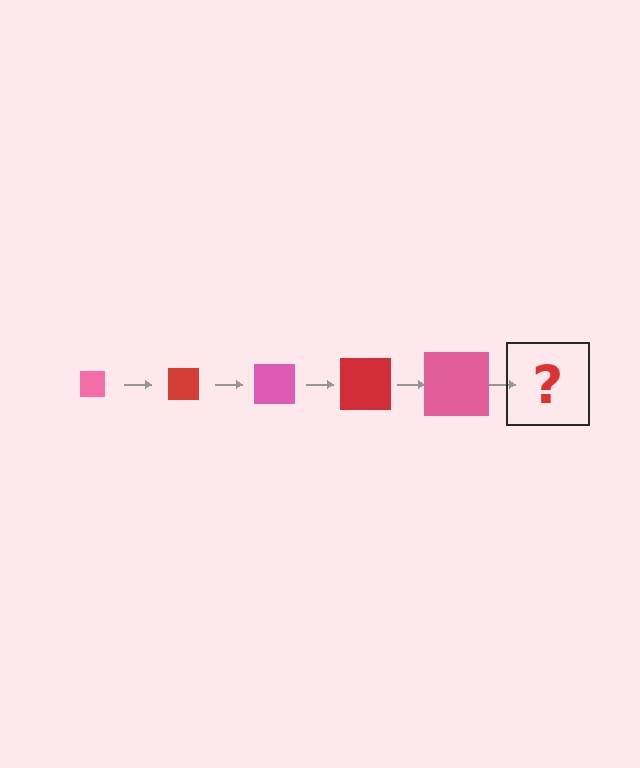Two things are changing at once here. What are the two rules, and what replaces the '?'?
The two rules are that the square grows larger each step and the color cycles through pink and red. The '?' should be a red square, larger than the previous one.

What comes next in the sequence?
The next element should be a red square, larger than the previous one.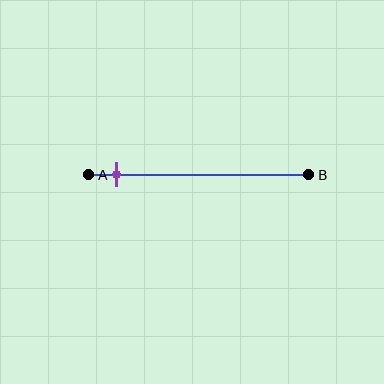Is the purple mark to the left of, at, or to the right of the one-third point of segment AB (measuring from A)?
The purple mark is to the left of the one-third point of segment AB.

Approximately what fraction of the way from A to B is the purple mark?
The purple mark is approximately 15% of the way from A to B.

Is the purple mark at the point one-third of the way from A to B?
No, the mark is at about 15% from A, not at the 33% one-third point.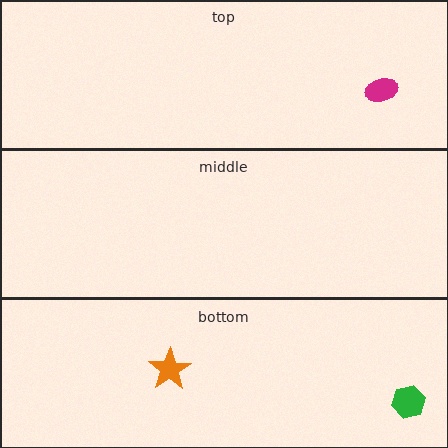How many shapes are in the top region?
1.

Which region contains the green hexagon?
The bottom region.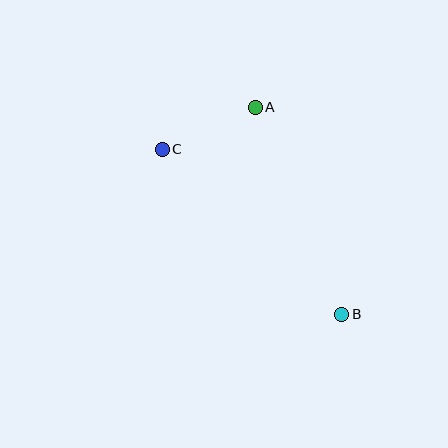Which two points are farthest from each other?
Points B and C are farthest from each other.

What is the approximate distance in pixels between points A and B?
The distance between A and B is approximately 224 pixels.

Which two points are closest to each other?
Points A and C are closest to each other.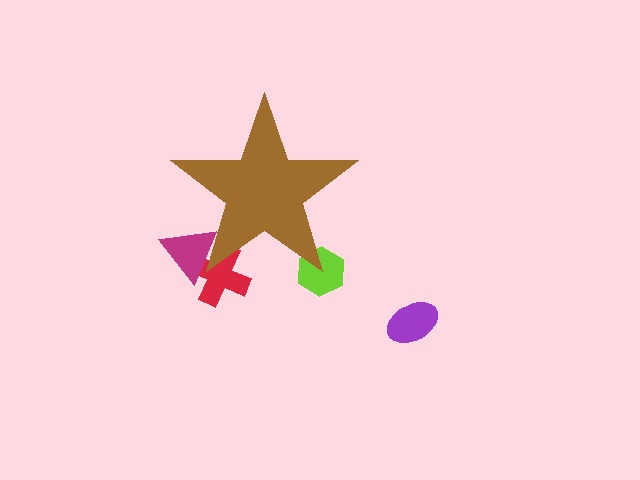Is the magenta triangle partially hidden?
Yes, the magenta triangle is partially hidden behind the brown star.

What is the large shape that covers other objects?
A brown star.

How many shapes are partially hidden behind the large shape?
3 shapes are partially hidden.